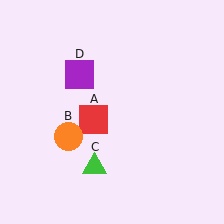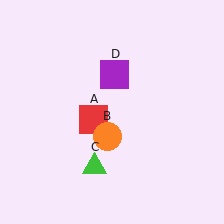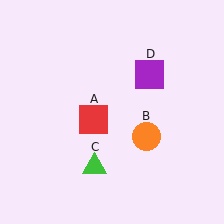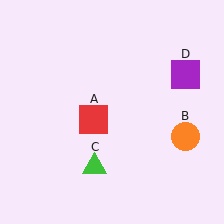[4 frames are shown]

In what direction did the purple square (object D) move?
The purple square (object D) moved right.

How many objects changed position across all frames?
2 objects changed position: orange circle (object B), purple square (object D).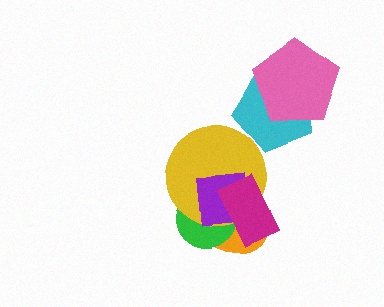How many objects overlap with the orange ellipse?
4 objects overlap with the orange ellipse.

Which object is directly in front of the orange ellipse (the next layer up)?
The green circle is directly in front of the orange ellipse.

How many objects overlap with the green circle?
4 objects overlap with the green circle.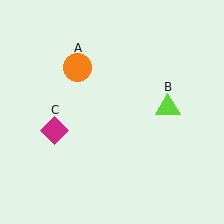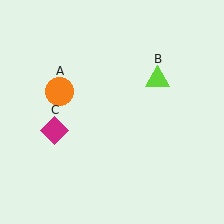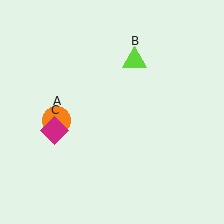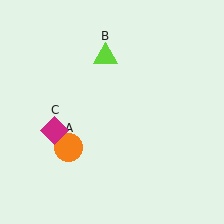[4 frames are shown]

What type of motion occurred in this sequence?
The orange circle (object A), lime triangle (object B) rotated counterclockwise around the center of the scene.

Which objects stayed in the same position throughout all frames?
Magenta diamond (object C) remained stationary.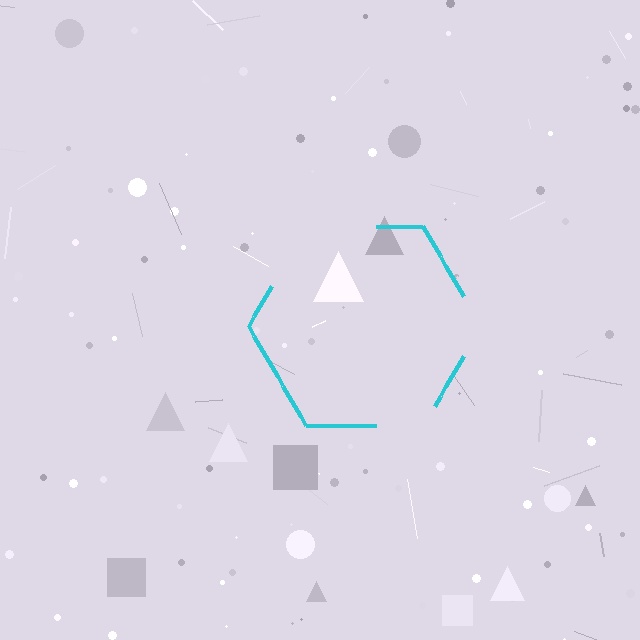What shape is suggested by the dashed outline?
The dashed outline suggests a hexagon.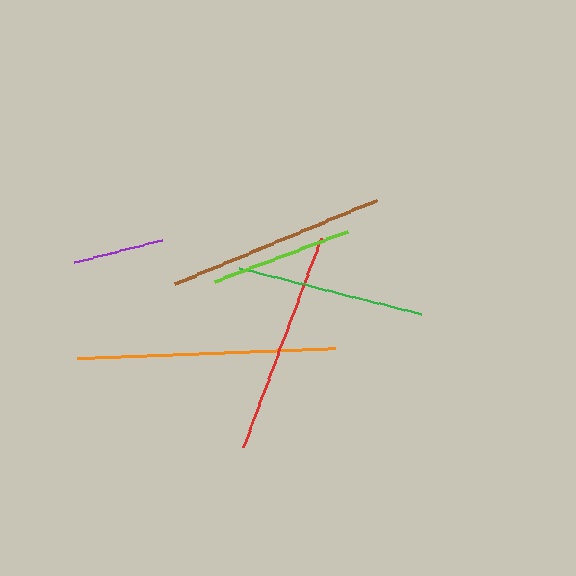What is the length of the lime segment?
The lime segment is approximately 142 pixels long.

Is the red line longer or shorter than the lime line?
The red line is longer than the lime line.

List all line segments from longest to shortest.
From longest to shortest: orange, red, brown, green, lime, purple.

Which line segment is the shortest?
The purple line is the shortest at approximately 91 pixels.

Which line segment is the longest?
The orange line is the longest at approximately 260 pixels.